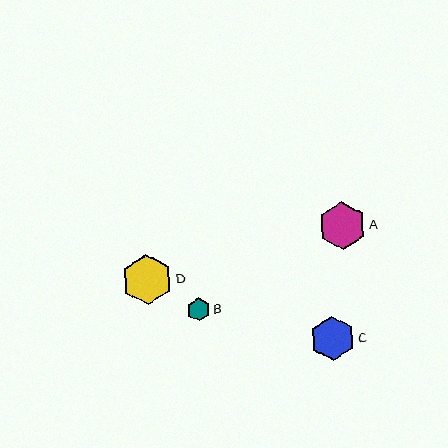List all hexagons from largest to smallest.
From largest to smallest: D, A, C, B.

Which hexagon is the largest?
Hexagon D is the largest with a size of approximately 50 pixels.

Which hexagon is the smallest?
Hexagon B is the smallest with a size of approximately 23 pixels.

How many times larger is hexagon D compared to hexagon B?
Hexagon D is approximately 2.2 times the size of hexagon B.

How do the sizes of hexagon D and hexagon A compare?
Hexagon D and hexagon A are approximately the same size.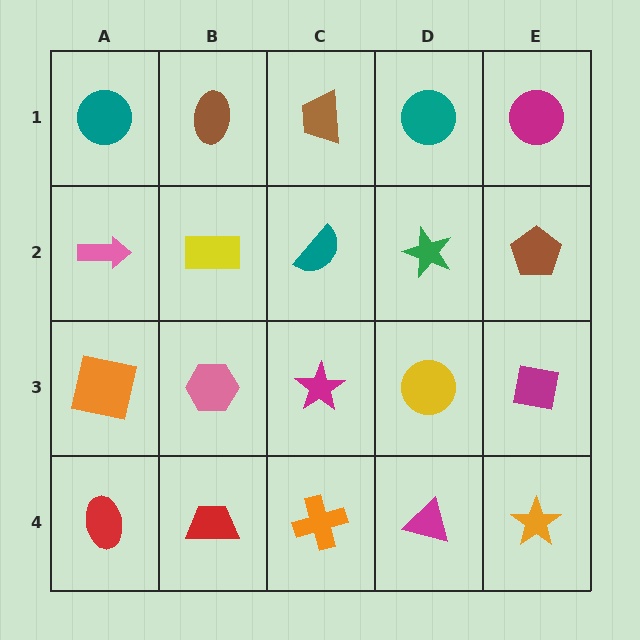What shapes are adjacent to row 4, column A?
An orange square (row 3, column A), a red trapezoid (row 4, column B).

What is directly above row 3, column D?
A green star.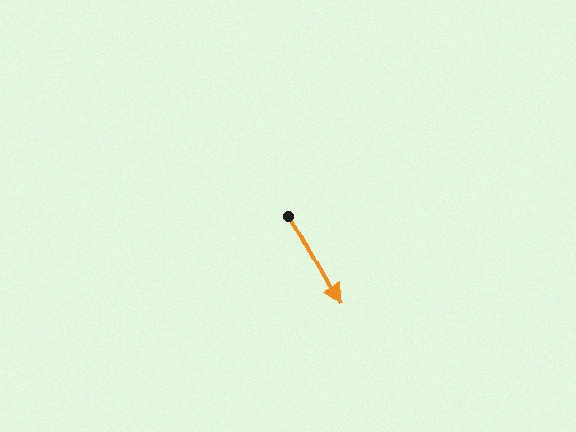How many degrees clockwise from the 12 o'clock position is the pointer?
Approximately 151 degrees.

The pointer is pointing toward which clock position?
Roughly 5 o'clock.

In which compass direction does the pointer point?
Southeast.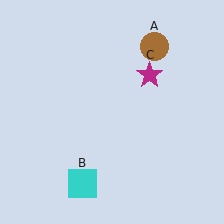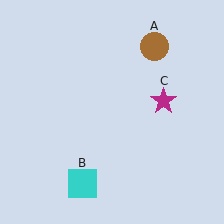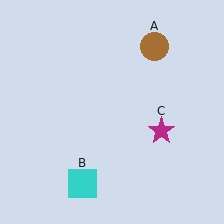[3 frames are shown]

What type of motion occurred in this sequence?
The magenta star (object C) rotated clockwise around the center of the scene.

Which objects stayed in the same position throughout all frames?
Brown circle (object A) and cyan square (object B) remained stationary.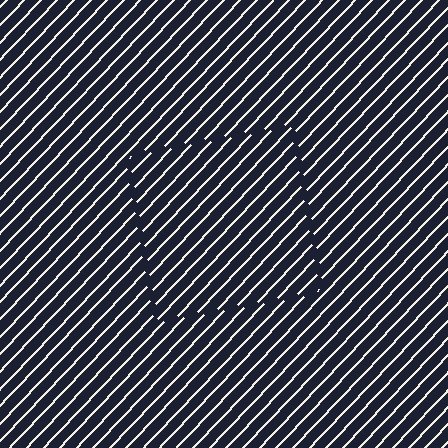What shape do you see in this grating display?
An illusory square. The interior of the shape contains the same grating, shifted by half a period — the contour is defined by the phase discontinuity where line-ends from the inner and outer gratings abut.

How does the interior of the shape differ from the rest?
The interior of the shape contains the same grating, shifted by half a period — the contour is defined by the phase discontinuity where line-ends from the inner and outer gratings abut.